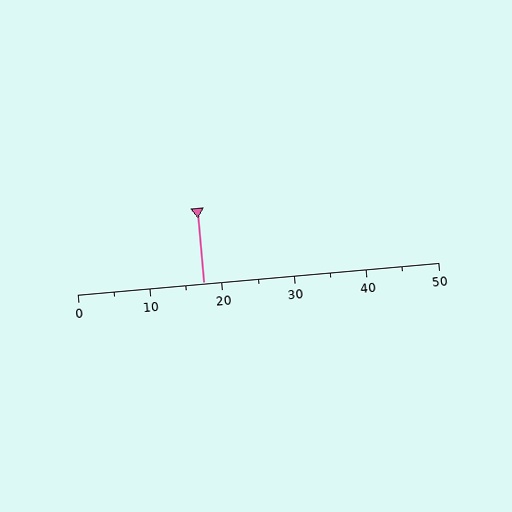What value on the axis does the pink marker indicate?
The marker indicates approximately 17.5.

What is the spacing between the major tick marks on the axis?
The major ticks are spaced 10 apart.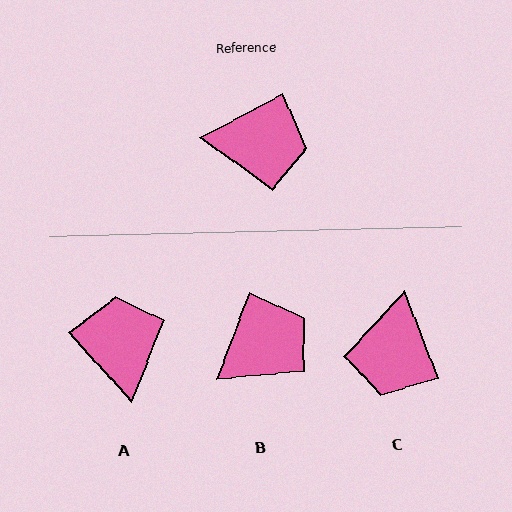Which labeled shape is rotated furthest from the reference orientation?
A, about 104 degrees away.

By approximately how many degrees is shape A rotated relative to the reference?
Approximately 104 degrees counter-clockwise.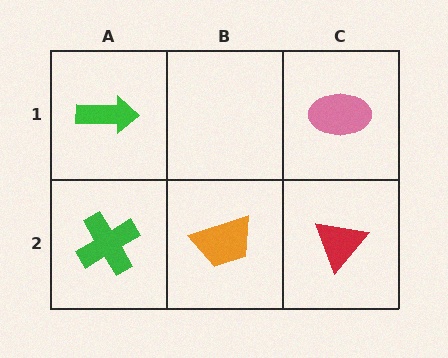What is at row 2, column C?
A red triangle.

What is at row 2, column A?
A green cross.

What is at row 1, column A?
A green arrow.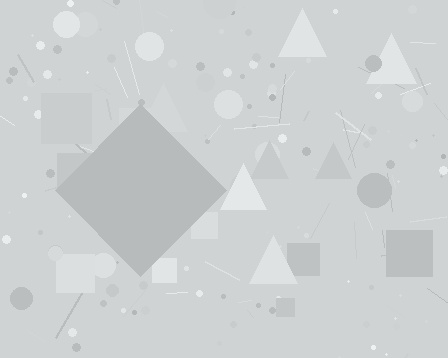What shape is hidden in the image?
A diamond is hidden in the image.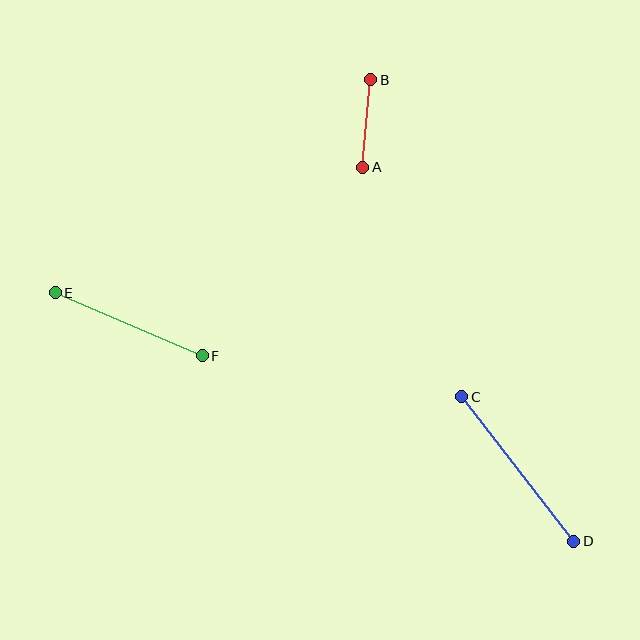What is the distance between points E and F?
The distance is approximately 160 pixels.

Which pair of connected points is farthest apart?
Points C and D are farthest apart.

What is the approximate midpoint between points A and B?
The midpoint is at approximately (367, 123) pixels.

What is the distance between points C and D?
The distance is approximately 183 pixels.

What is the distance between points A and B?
The distance is approximately 88 pixels.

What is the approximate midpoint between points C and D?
The midpoint is at approximately (518, 469) pixels.